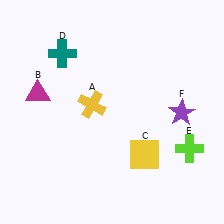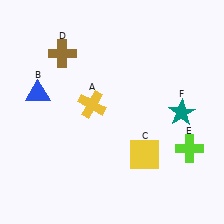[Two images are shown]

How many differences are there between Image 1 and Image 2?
There are 3 differences between the two images.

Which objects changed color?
B changed from magenta to blue. D changed from teal to brown. F changed from purple to teal.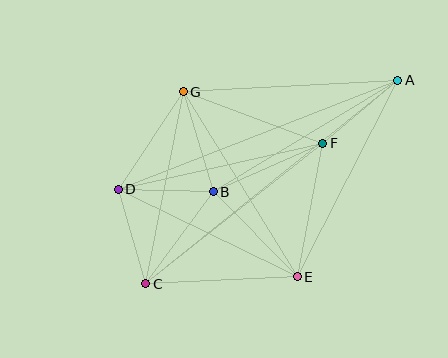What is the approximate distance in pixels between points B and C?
The distance between B and C is approximately 114 pixels.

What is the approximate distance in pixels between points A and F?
The distance between A and F is approximately 98 pixels.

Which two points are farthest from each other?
Points A and C are farthest from each other.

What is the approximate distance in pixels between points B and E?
The distance between B and E is approximately 119 pixels.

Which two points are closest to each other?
Points B and D are closest to each other.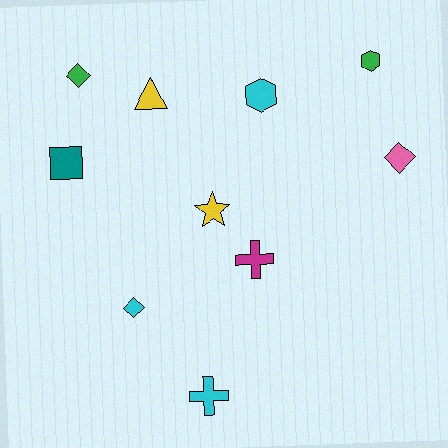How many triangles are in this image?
There is 1 triangle.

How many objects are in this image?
There are 10 objects.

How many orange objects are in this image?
There are no orange objects.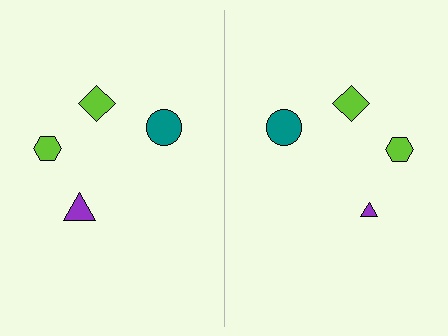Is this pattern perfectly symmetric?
No, the pattern is not perfectly symmetric. The purple triangle on the right side has a different size than its mirror counterpart.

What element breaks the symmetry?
The purple triangle on the right side has a different size than its mirror counterpart.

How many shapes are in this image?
There are 8 shapes in this image.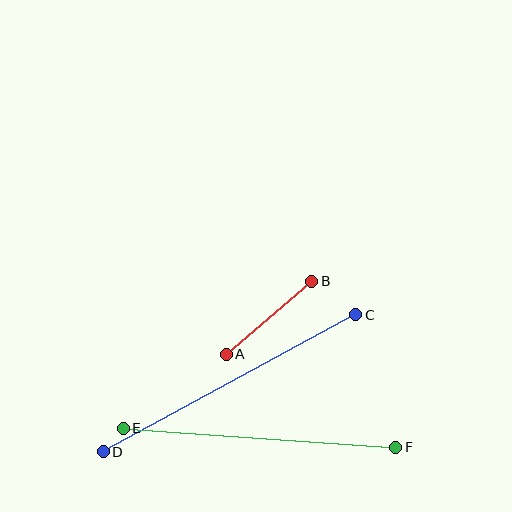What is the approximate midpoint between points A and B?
The midpoint is at approximately (269, 318) pixels.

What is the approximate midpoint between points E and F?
The midpoint is at approximately (259, 438) pixels.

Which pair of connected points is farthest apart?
Points C and D are farthest apart.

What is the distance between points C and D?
The distance is approximately 287 pixels.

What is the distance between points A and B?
The distance is approximately 113 pixels.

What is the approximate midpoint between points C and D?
The midpoint is at approximately (229, 383) pixels.